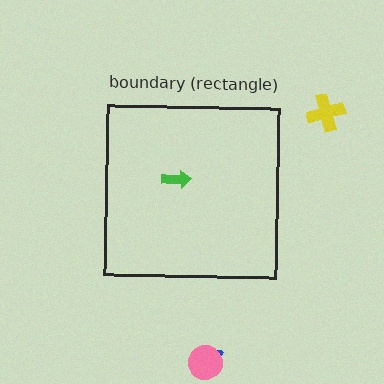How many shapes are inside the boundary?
1 inside, 3 outside.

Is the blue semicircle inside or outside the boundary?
Outside.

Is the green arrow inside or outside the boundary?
Inside.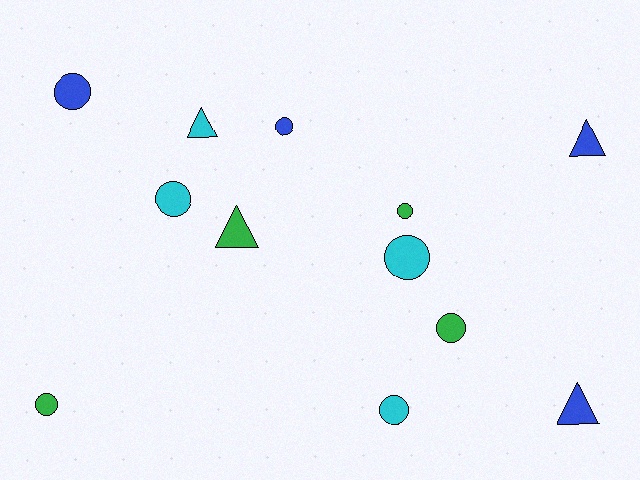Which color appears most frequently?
Cyan, with 4 objects.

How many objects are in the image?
There are 12 objects.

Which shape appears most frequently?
Circle, with 8 objects.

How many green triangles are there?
There is 1 green triangle.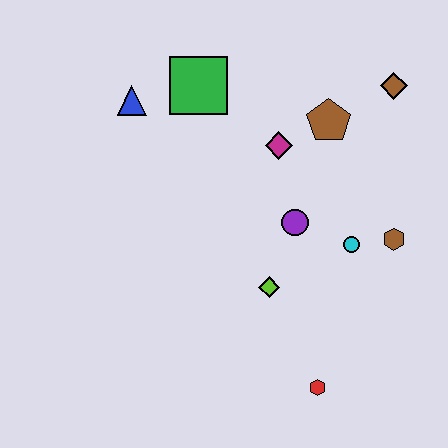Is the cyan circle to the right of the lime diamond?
Yes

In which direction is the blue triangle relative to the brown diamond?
The blue triangle is to the left of the brown diamond.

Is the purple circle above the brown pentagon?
No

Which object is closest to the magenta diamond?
The brown pentagon is closest to the magenta diamond.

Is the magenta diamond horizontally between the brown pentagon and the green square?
Yes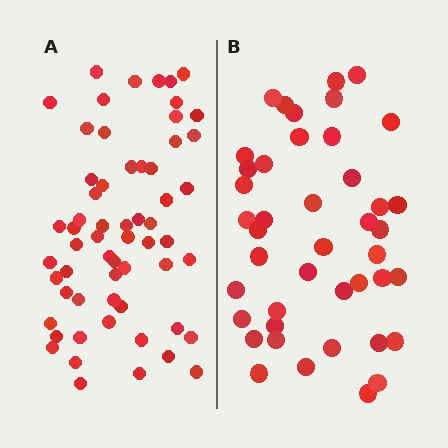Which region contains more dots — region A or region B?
Region A (the left region) has more dots.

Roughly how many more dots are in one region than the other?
Region A has approximately 15 more dots than region B.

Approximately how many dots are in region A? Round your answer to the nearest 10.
About 60 dots.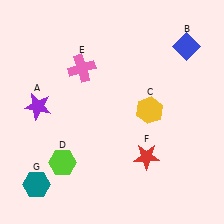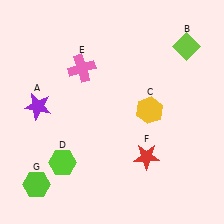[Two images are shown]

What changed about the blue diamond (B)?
In Image 1, B is blue. In Image 2, it changed to lime.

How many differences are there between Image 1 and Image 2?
There are 2 differences between the two images.